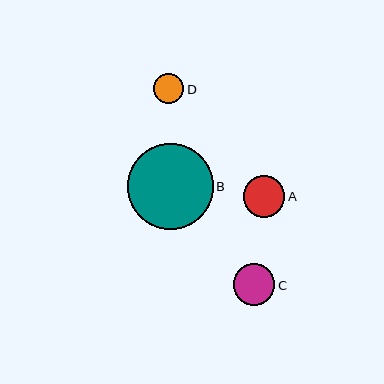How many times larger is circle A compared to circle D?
Circle A is approximately 1.4 times the size of circle D.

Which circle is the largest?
Circle B is the largest with a size of approximately 86 pixels.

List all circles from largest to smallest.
From largest to smallest: B, A, C, D.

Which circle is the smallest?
Circle D is the smallest with a size of approximately 30 pixels.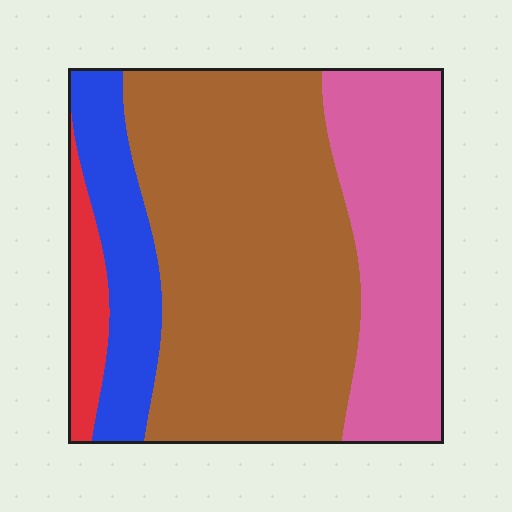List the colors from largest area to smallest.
From largest to smallest: brown, pink, blue, red.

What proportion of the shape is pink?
Pink takes up about one quarter (1/4) of the shape.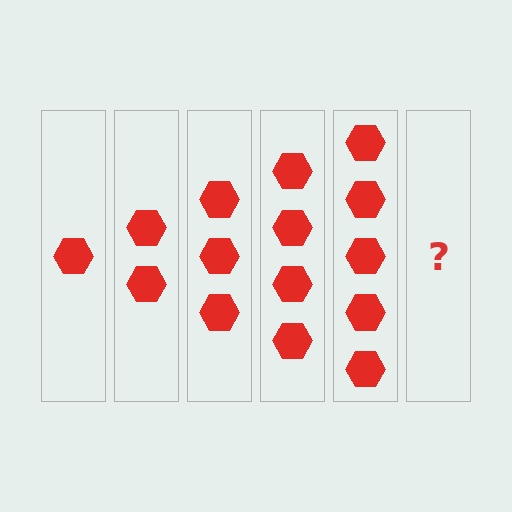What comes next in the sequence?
The next element should be 6 hexagons.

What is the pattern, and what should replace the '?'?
The pattern is that each step adds one more hexagon. The '?' should be 6 hexagons.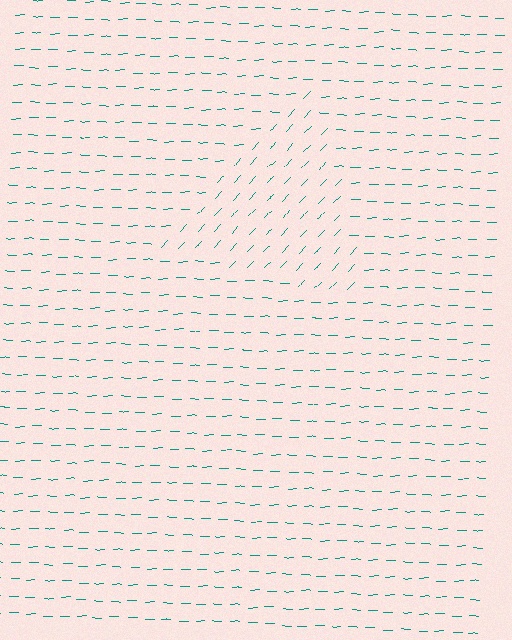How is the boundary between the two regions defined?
The boundary is defined purely by a change in line orientation (approximately 45 degrees difference). All lines are the same color and thickness.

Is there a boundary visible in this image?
Yes, there is a texture boundary formed by a change in line orientation.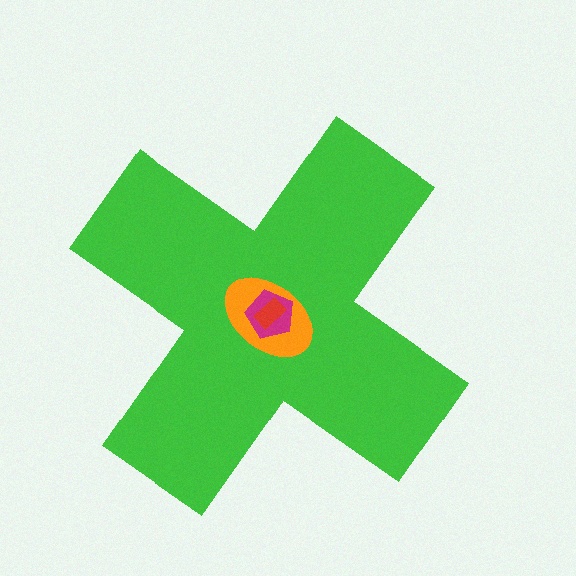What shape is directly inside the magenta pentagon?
The red rectangle.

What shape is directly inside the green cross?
The orange ellipse.